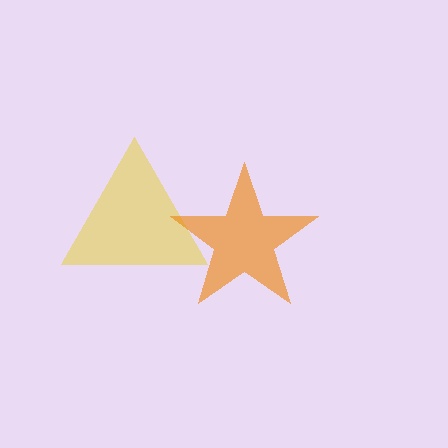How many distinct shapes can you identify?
There are 2 distinct shapes: a yellow triangle, an orange star.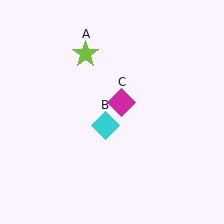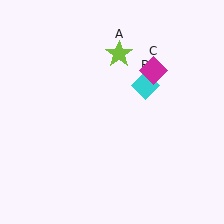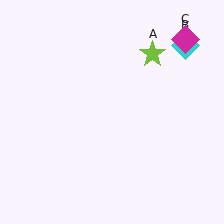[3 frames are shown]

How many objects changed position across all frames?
3 objects changed position: lime star (object A), cyan diamond (object B), magenta diamond (object C).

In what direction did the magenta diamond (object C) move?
The magenta diamond (object C) moved up and to the right.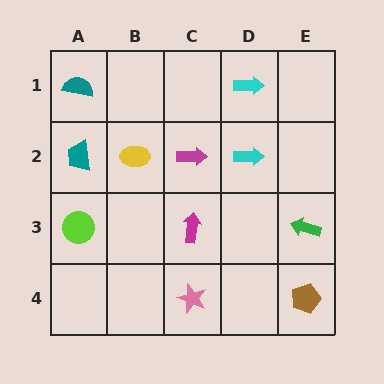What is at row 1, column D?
A cyan arrow.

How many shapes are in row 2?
4 shapes.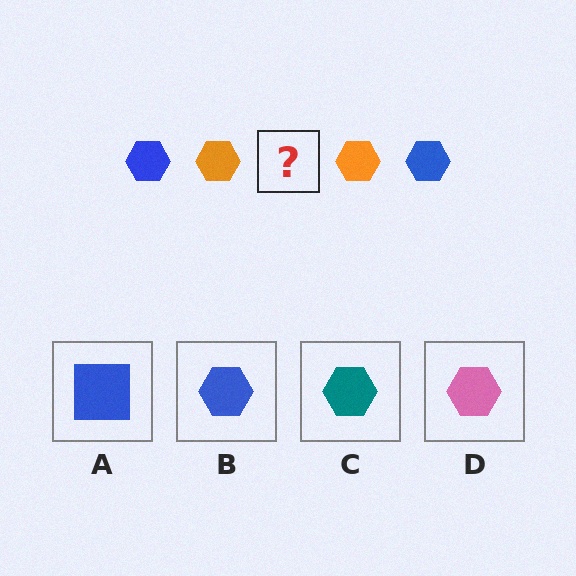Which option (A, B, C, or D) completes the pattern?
B.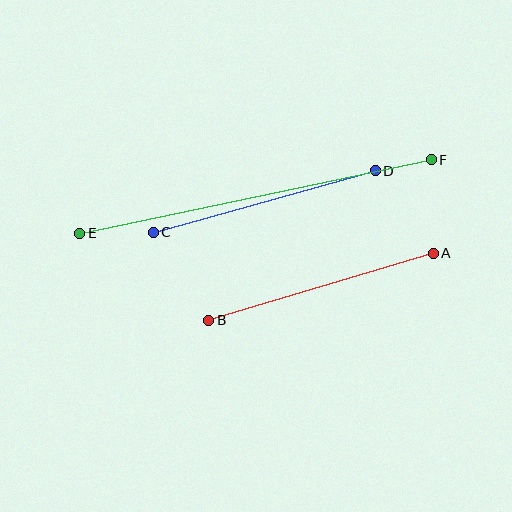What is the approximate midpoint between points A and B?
The midpoint is at approximately (321, 287) pixels.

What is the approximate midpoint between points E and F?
The midpoint is at approximately (256, 196) pixels.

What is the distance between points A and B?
The distance is approximately 234 pixels.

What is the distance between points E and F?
The distance is approximately 359 pixels.